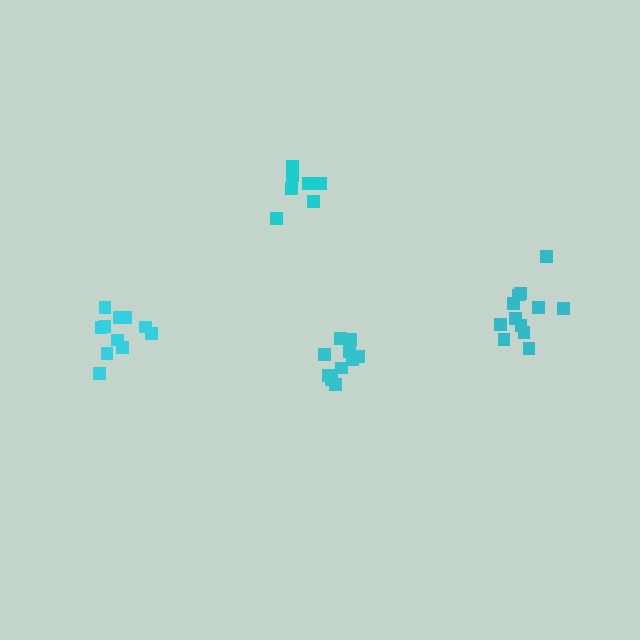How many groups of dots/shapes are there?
There are 4 groups.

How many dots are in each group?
Group 1: 11 dots, Group 2: 8 dots, Group 3: 10 dots, Group 4: 12 dots (41 total).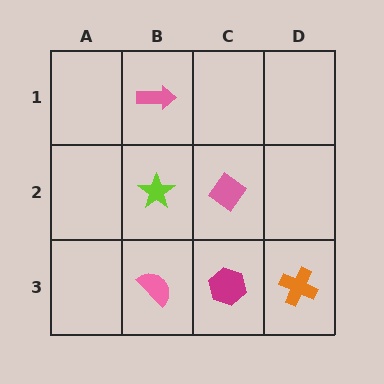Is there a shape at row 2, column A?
No, that cell is empty.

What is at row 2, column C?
A pink diamond.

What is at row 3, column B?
A pink semicircle.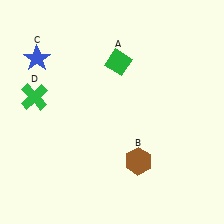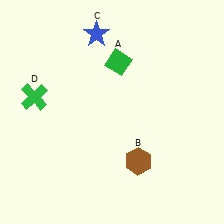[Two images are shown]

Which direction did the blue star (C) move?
The blue star (C) moved right.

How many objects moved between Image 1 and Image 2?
1 object moved between the two images.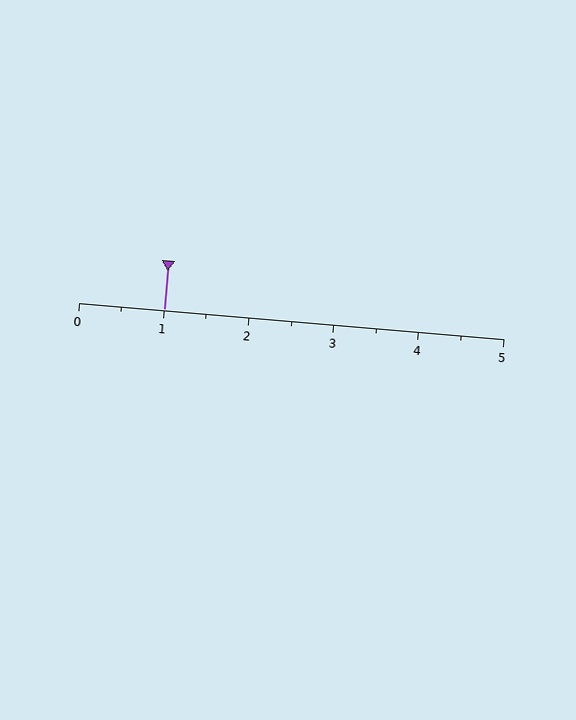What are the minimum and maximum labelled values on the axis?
The axis runs from 0 to 5.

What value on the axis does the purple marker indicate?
The marker indicates approximately 1.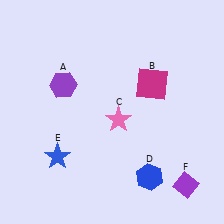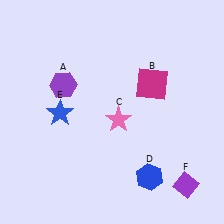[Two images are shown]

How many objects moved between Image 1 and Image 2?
1 object moved between the two images.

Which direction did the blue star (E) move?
The blue star (E) moved up.